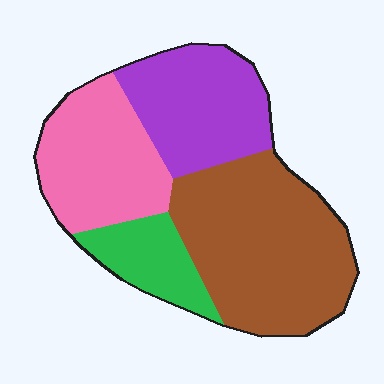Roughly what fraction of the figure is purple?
Purple takes up less than a quarter of the figure.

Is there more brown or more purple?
Brown.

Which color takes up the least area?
Green, at roughly 10%.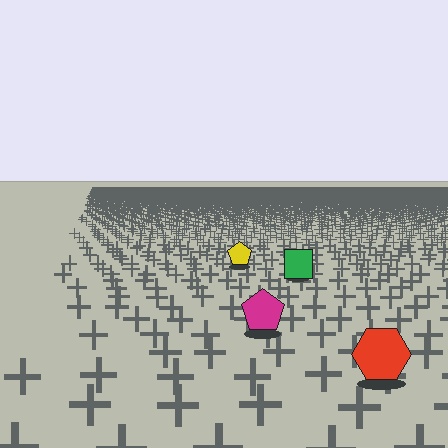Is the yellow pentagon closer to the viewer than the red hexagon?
No. The red hexagon is closer — you can tell from the texture gradient: the ground texture is coarser near it.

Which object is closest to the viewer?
The red hexagon is closest. The texture marks near it are larger and more spread out.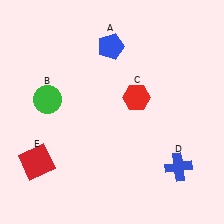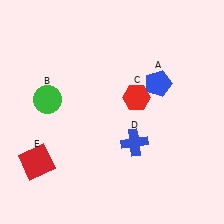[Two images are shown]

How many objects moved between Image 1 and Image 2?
2 objects moved between the two images.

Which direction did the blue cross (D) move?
The blue cross (D) moved left.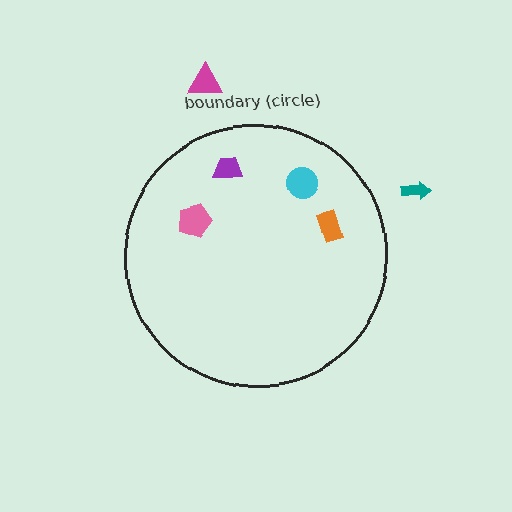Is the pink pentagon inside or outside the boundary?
Inside.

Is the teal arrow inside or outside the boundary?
Outside.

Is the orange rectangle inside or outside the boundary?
Inside.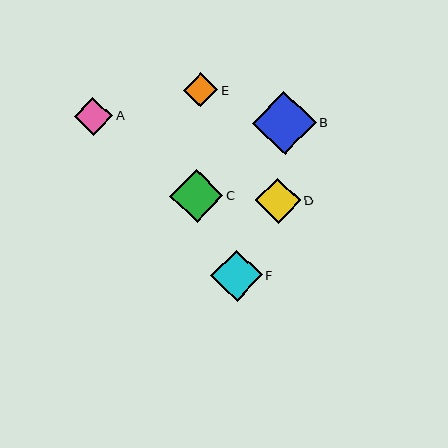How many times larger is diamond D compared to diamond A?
Diamond D is approximately 1.2 times the size of diamond A.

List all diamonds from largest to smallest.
From largest to smallest: B, C, F, D, A, E.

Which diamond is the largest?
Diamond B is the largest with a size of approximately 64 pixels.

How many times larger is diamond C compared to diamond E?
Diamond C is approximately 1.6 times the size of diamond E.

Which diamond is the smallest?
Diamond E is the smallest with a size of approximately 34 pixels.